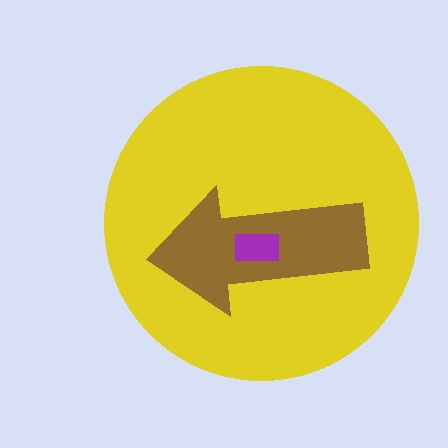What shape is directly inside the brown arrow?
The purple rectangle.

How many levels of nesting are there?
3.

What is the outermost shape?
The yellow circle.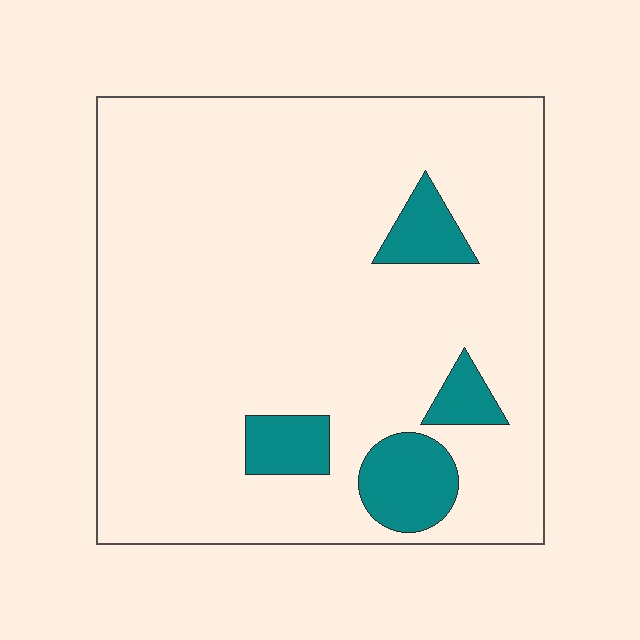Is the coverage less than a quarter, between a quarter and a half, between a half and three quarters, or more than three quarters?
Less than a quarter.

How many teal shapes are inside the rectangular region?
4.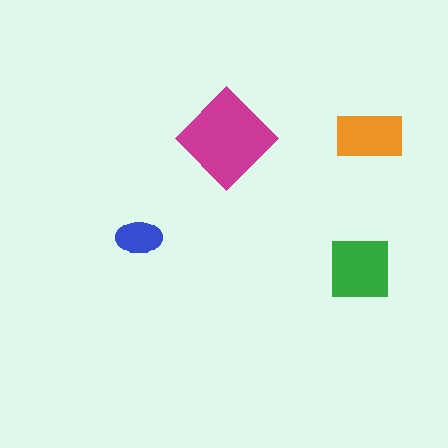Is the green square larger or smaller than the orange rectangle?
Larger.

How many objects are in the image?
There are 4 objects in the image.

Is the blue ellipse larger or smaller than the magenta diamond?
Smaller.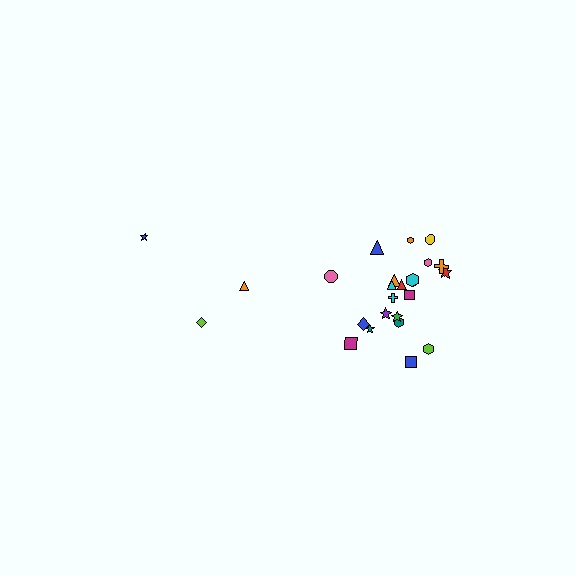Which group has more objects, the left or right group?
The right group.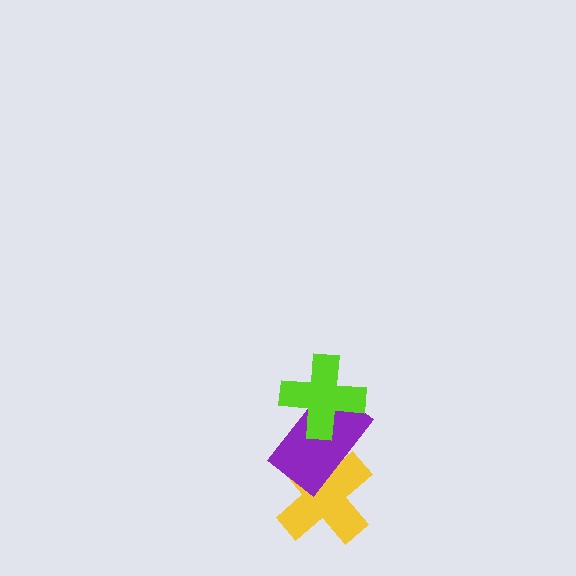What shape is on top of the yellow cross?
The purple rectangle is on top of the yellow cross.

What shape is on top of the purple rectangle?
The lime cross is on top of the purple rectangle.